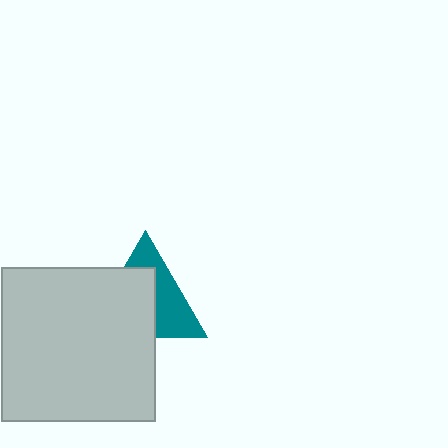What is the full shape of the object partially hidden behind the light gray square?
The partially hidden object is a teal triangle.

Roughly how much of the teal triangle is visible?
About half of it is visible (roughly 46%).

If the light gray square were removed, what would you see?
You would see the complete teal triangle.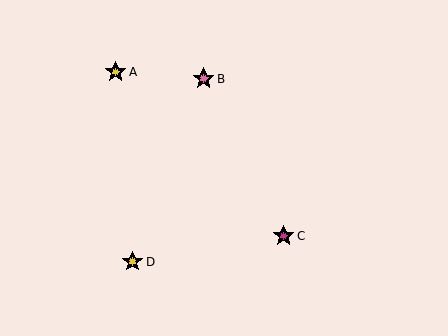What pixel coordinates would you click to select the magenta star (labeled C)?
Click at (284, 236) to select the magenta star C.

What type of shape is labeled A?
Shape A is a yellow star.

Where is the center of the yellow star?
The center of the yellow star is at (116, 72).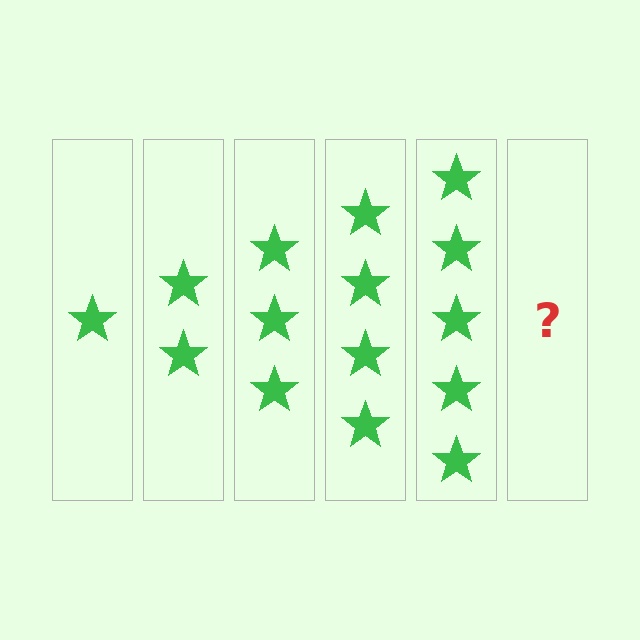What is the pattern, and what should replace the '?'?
The pattern is that each step adds one more star. The '?' should be 6 stars.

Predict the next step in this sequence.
The next step is 6 stars.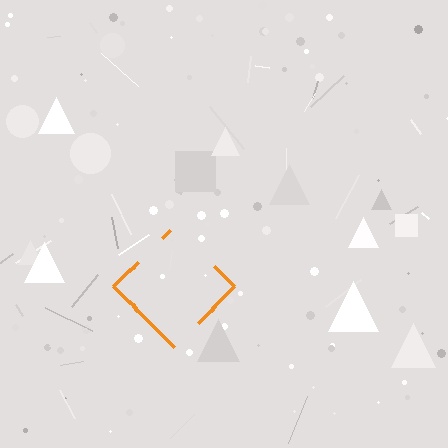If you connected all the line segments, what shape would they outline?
They would outline a diamond.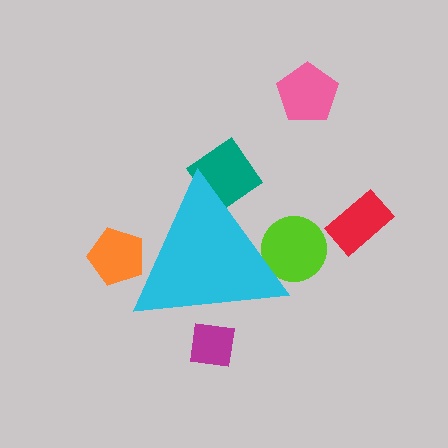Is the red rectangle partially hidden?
No, the red rectangle is fully visible.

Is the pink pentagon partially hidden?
No, the pink pentagon is fully visible.